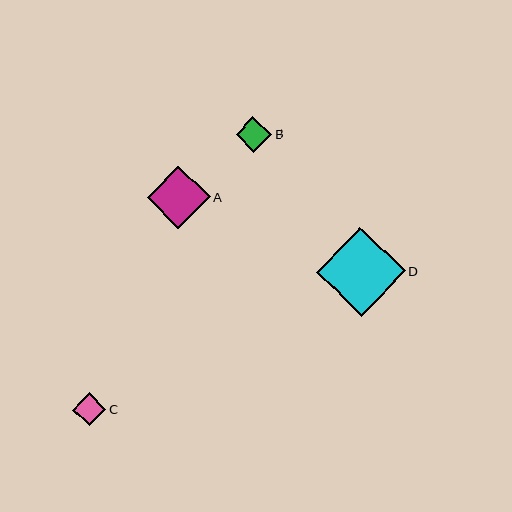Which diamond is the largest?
Diamond D is the largest with a size of approximately 89 pixels.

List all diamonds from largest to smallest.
From largest to smallest: D, A, B, C.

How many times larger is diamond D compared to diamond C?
Diamond D is approximately 2.7 times the size of diamond C.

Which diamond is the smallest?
Diamond C is the smallest with a size of approximately 33 pixels.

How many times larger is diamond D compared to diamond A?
Diamond D is approximately 1.4 times the size of diamond A.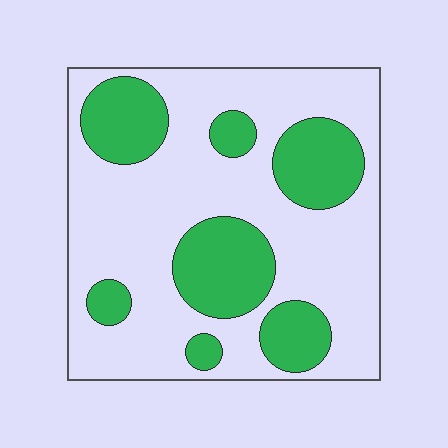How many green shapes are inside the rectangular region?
7.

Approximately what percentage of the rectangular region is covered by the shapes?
Approximately 30%.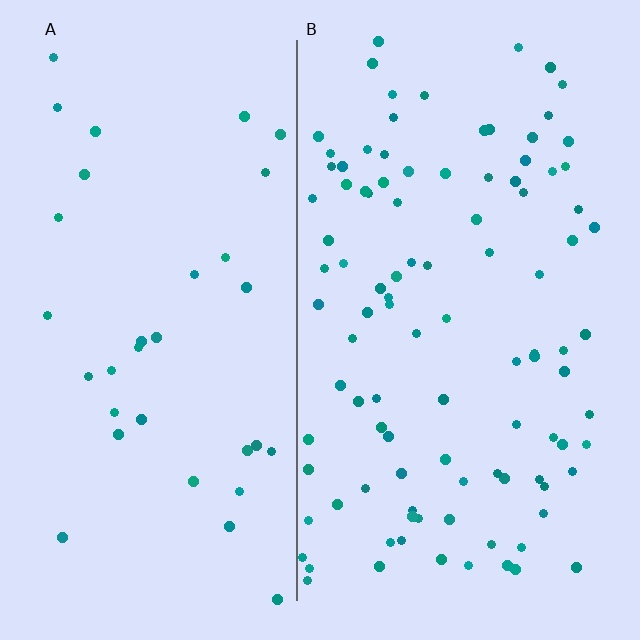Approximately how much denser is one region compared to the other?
Approximately 3.0× — region B over region A.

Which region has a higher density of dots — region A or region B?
B (the right).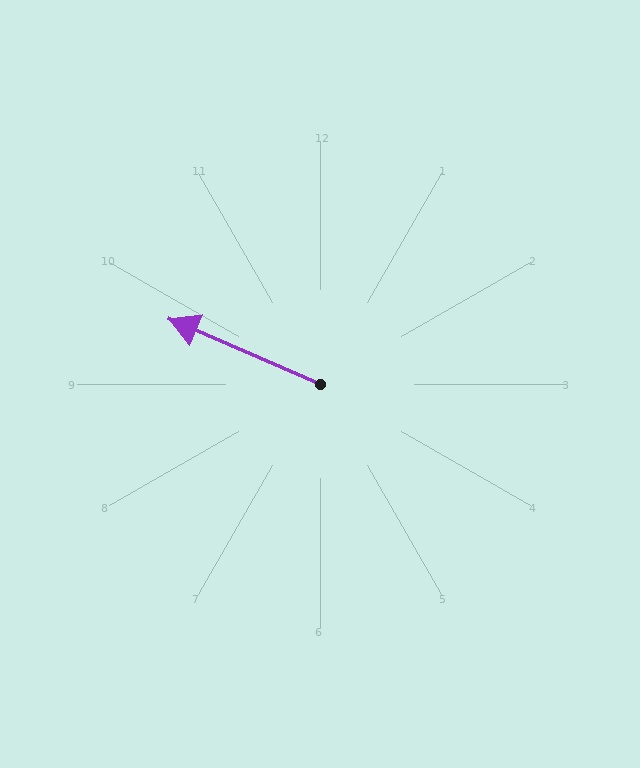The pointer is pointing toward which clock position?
Roughly 10 o'clock.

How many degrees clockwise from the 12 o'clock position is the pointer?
Approximately 294 degrees.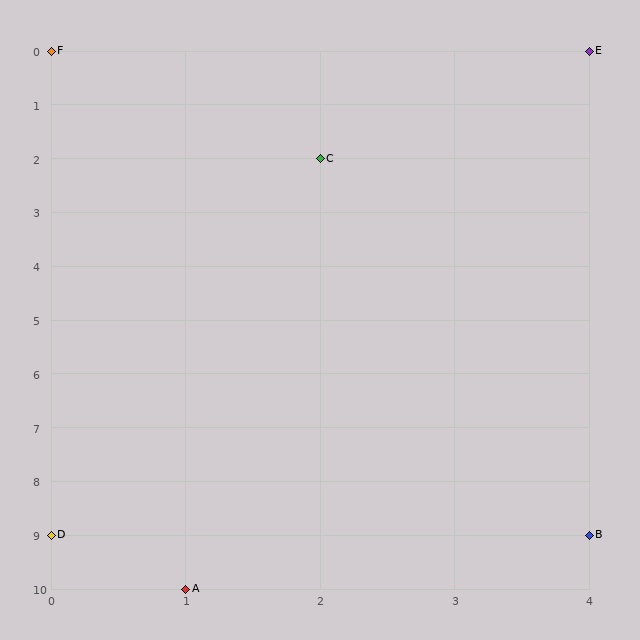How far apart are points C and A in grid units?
Points C and A are 1 column and 8 rows apart (about 8.1 grid units diagonally).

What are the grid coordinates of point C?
Point C is at grid coordinates (2, 2).